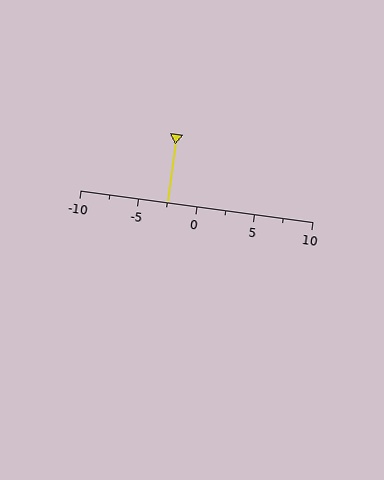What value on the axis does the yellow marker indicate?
The marker indicates approximately -2.5.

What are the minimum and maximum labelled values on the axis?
The axis runs from -10 to 10.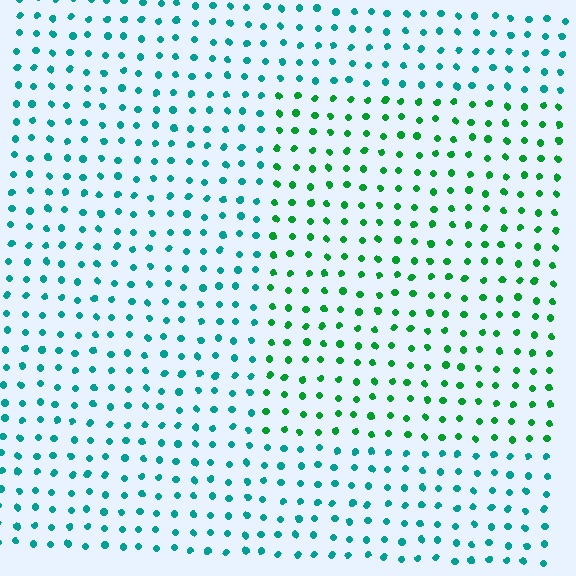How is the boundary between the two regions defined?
The boundary is defined purely by a slight shift in hue (about 41 degrees). Spacing, size, and orientation are identical on both sides.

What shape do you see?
I see a rectangle.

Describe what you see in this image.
The image is filled with small teal elements in a uniform arrangement. A rectangle-shaped region is visible where the elements are tinted to a slightly different hue, forming a subtle color boundary.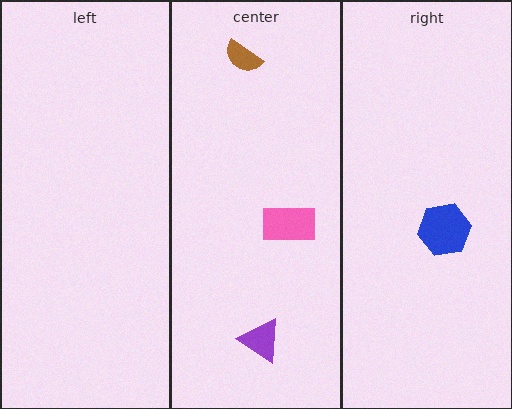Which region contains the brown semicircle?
The center region.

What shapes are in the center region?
The purple triangle, the pink rectangle, the brown semicircle.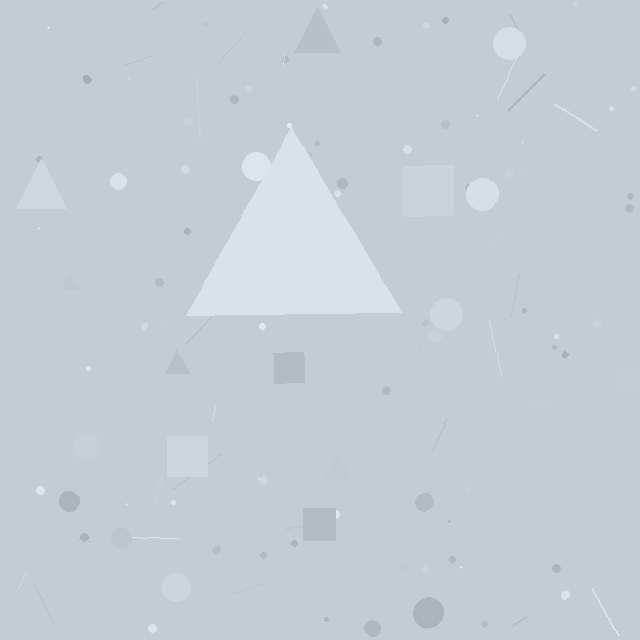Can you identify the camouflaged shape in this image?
The camouflaged shape is a triangle.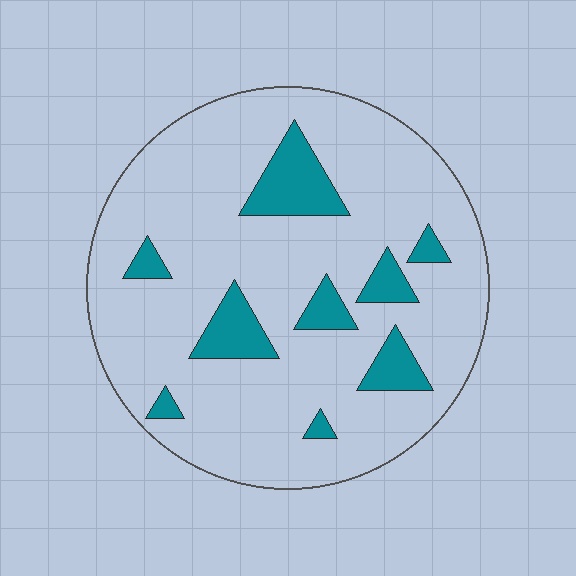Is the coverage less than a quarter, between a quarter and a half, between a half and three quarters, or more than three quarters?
Less than a quarter.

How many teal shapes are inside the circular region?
9.